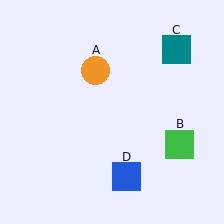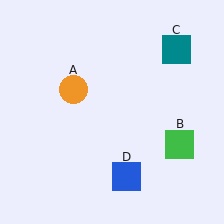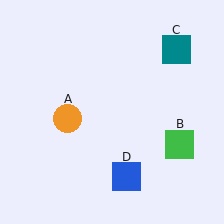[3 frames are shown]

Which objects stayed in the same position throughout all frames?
Green square (object B) and teal square (object C) and blue square (object D) remained stationary.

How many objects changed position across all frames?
1 object changed position: orange circle (object A).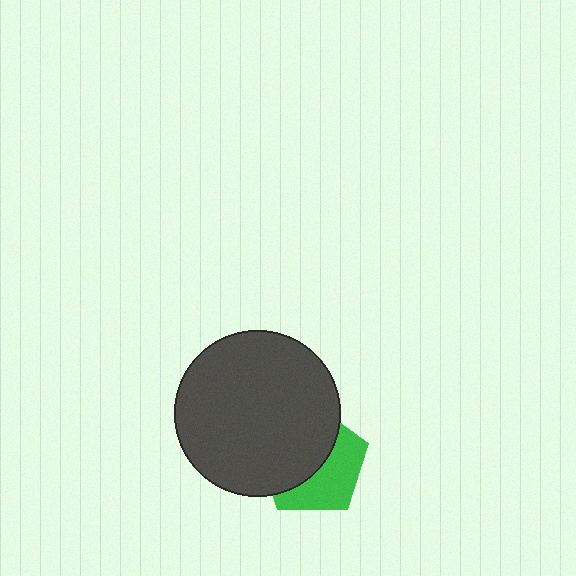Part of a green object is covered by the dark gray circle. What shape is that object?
It is a pentagon.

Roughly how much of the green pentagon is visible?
A small part of it is visible (roughly 45%).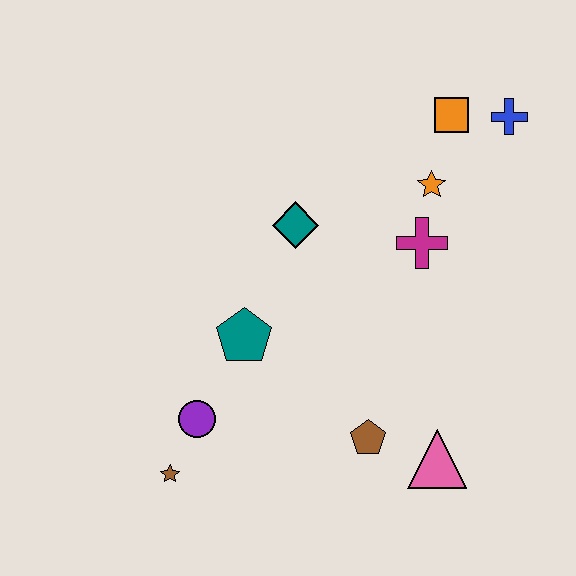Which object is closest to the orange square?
The blue cross is closest to the orange square.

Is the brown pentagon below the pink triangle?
No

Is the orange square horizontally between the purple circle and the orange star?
No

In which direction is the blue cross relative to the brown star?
The blue cross is above the brown star.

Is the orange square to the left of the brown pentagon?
No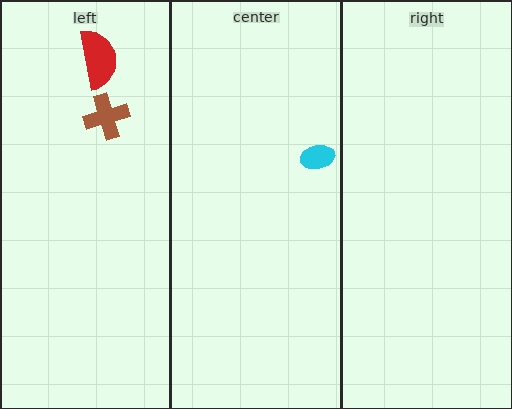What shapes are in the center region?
The cyan ellipse.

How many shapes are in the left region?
2.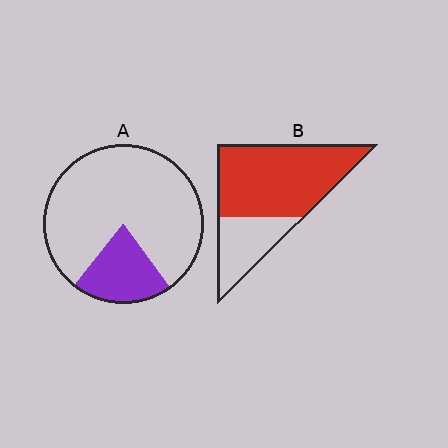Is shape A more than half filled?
No.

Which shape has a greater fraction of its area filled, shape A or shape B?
Shape B.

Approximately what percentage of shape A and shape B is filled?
A is approximately 20% and B is approximately 70%.